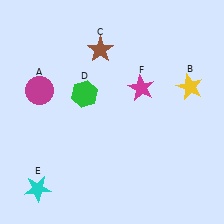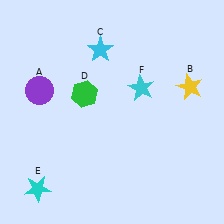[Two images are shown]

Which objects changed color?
A changed from magenta to purple. C changed from brown to cyan. F changed from magenta to cyan.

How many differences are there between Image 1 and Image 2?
There are 3 differences between the two images.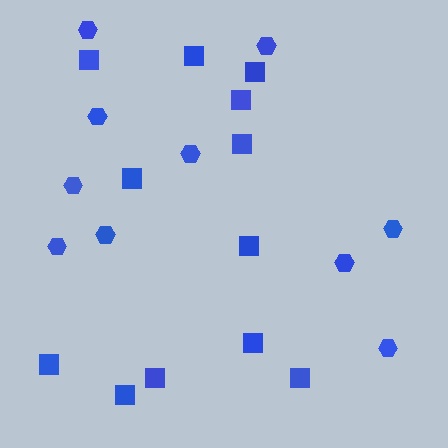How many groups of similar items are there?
There are 2 groups: one group of hexagons (10) and one group of squares (12).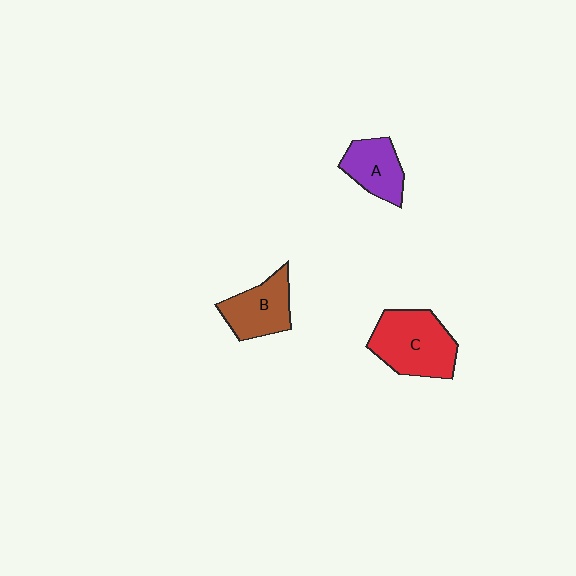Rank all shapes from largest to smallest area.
From largest to smallest: C (red), B (brown), A (purple).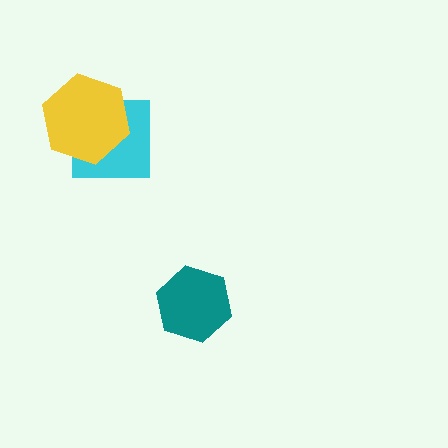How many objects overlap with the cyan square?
1 object overlaps with the cyan square.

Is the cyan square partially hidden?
Yes, it is partially covered by another shape.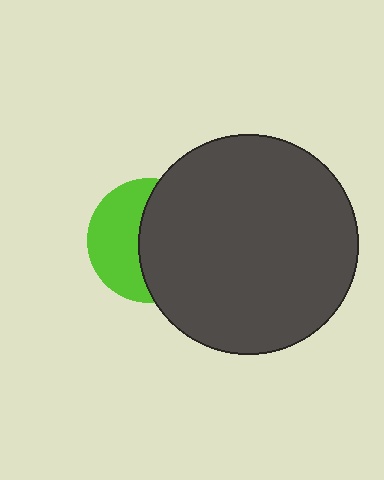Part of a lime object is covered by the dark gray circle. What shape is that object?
It is a circle.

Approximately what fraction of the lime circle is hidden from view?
Roughly 55% of the lime circle is hidden behind the dark gray circle.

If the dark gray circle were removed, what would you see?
You would see the complete lime circle.